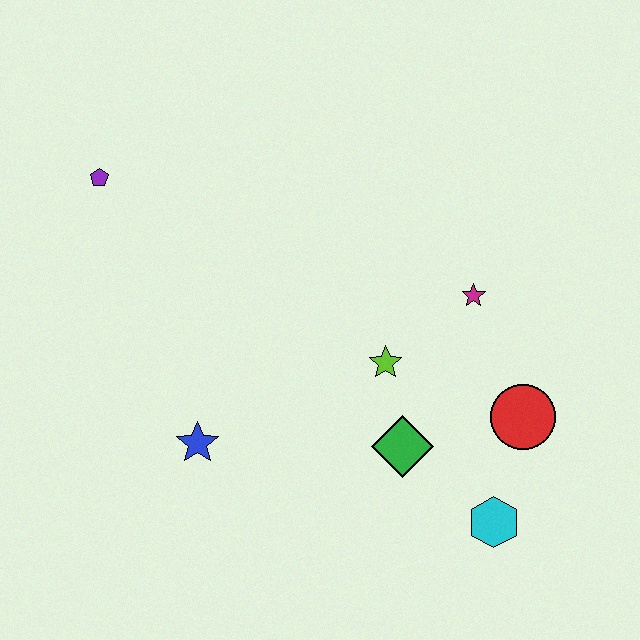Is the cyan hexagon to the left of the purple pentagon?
No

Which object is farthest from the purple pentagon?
The cyan hexagon is farthest from the purple pentagon.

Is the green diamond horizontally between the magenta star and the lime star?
Yes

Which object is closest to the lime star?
The green diamond is closest to the lime star.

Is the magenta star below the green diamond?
No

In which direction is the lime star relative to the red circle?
The lime star is to the left of the red circle.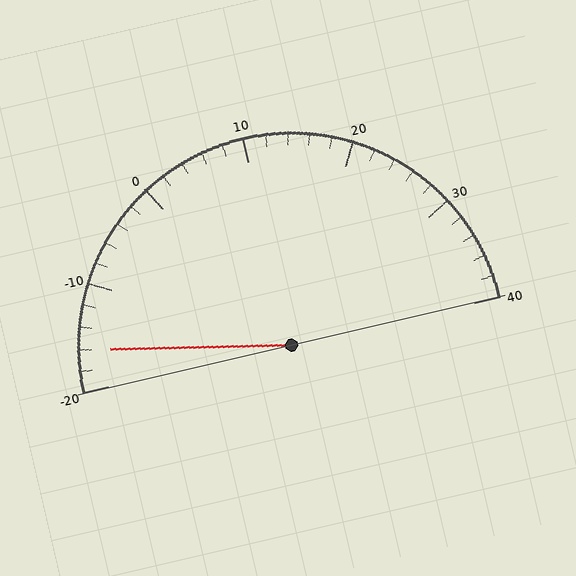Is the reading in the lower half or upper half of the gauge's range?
The reading is in the lower half of the range (-20 to 40).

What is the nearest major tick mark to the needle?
The nearest major tick mark is -20.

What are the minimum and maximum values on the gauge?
The gauge ranges from -20 to 40.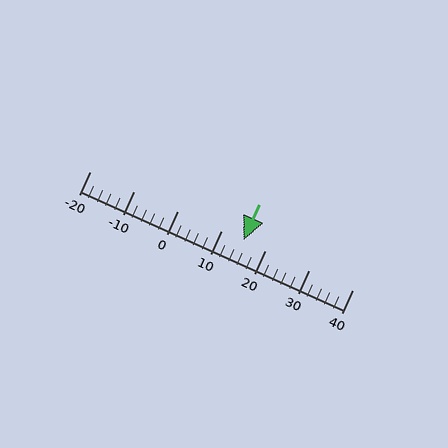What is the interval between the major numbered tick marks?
The major tick marks are spaced 10 units apart.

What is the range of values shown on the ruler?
The ruler shows values from -20 to 40.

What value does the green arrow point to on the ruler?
The green arrow points to approximately 15.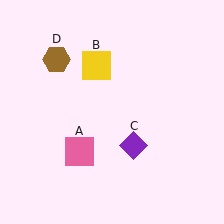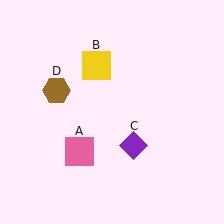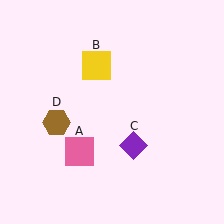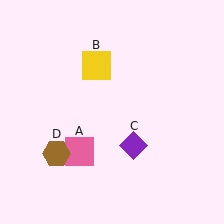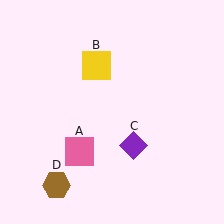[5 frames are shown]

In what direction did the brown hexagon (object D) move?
The brown hexagon (object D) moved down.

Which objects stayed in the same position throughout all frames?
Pink square (object A) and yellow square (object B) and purple diamond (object C) remained stationary.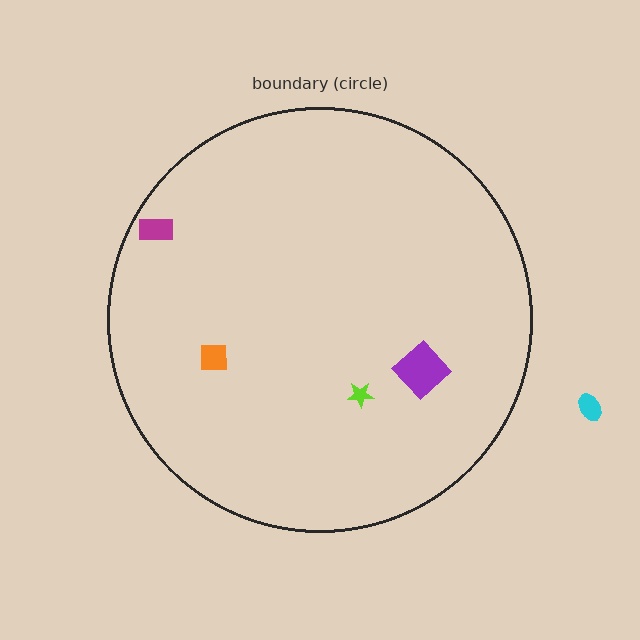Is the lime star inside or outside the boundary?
Inside.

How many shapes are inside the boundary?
4 inside, 1 outside.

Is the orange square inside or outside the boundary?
Inside.